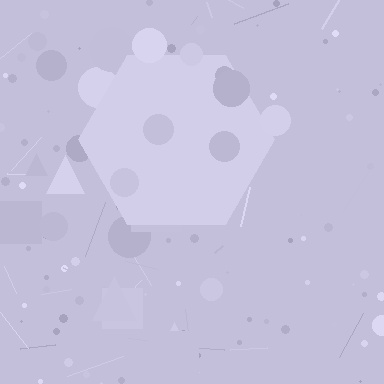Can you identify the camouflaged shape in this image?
The camouflaged shape is a hexagon.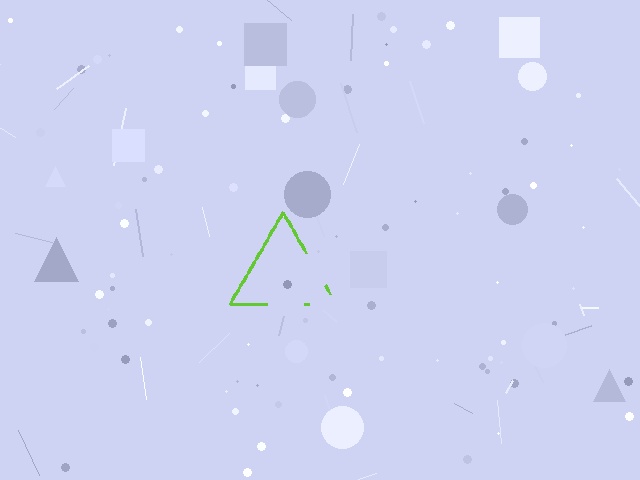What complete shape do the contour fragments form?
The contour fragments form a triangle.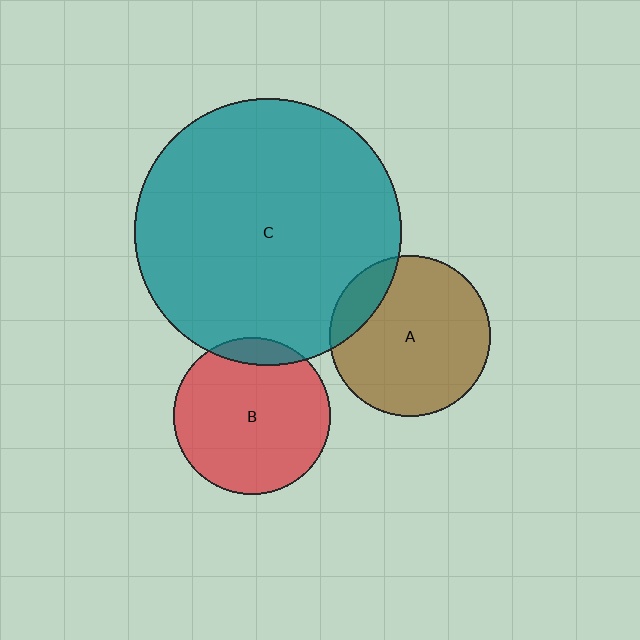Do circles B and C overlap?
Yes.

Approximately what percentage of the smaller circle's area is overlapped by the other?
Approximately 10%.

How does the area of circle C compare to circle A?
Approximately 2.8 times.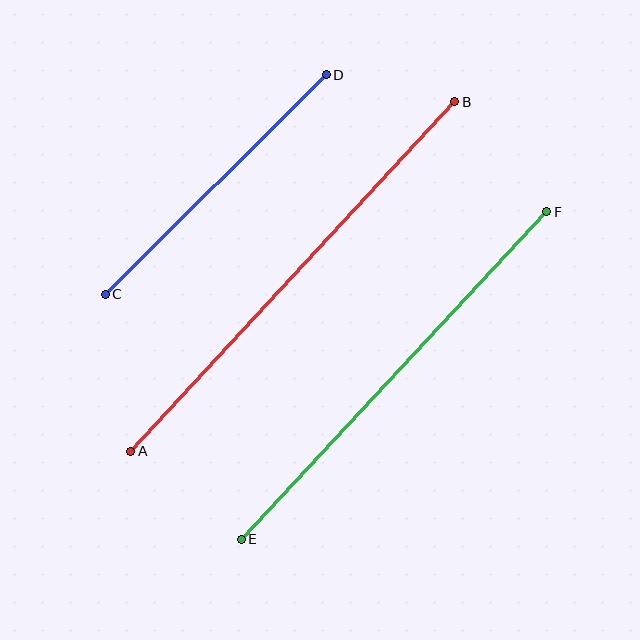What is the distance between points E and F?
The distance is approximately 448 pixels.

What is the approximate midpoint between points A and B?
The midpoint is at approximately (293, 276) pixels.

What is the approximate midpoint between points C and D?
The midpoint is at approximately (216, 185) pixels.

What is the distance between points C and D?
The distance is approximately 312 pixels.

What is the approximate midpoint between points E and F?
The midpoint is at approximately (394, 376) pixels.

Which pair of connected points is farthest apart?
Points A and B are farthest apart.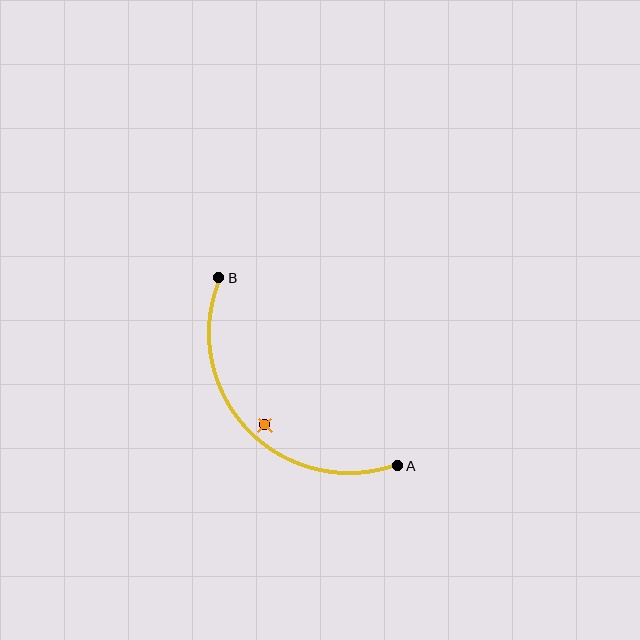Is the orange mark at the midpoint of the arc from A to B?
No — the orange mark does not lie on the arc at all. It sits slightly inside the curve.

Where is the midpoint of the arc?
The arc midpoint is the point on the curve farthest from the straight line joining A and B. It sits below and to the left of that line.